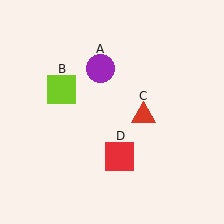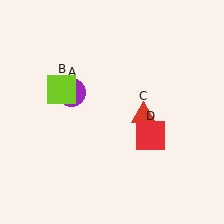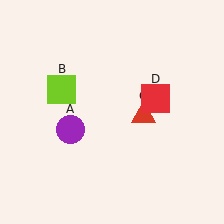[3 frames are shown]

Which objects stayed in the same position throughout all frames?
Lime square (object B) and red triangle (object C) remained stationary.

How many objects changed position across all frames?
2 objects changed position: purple circle (object A), red square (object D).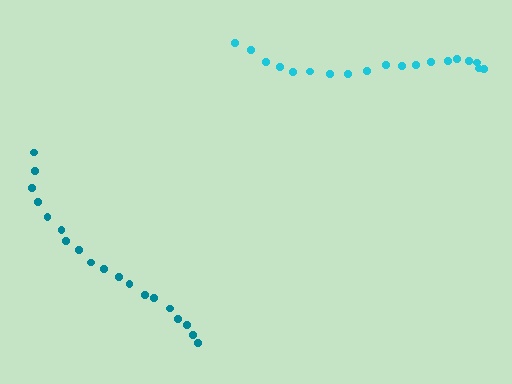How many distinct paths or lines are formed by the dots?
There are 2 distinct paths.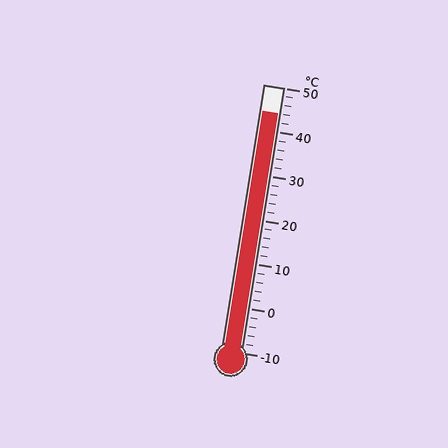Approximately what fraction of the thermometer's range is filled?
The thermometer is filled to approximately 90% of its range.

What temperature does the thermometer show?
The thermometer shows approximately 44°C.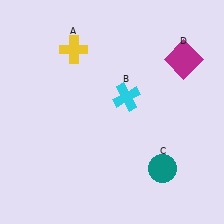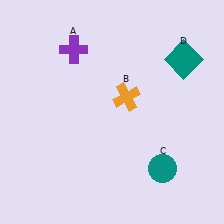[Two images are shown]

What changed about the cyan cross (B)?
In Image 1, B is cyan. In Image 2, it changed to orange.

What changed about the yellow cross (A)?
In Image 1, A is yellow. In Image 2, it changed to purple.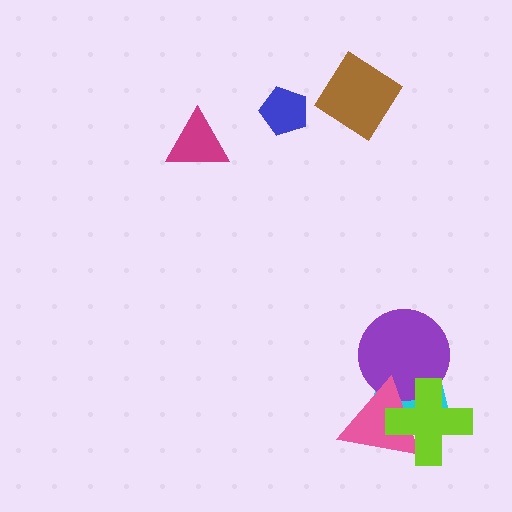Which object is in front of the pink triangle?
The lime cross is in front of the pink triangle.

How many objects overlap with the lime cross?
3 objects overlap with the lime cross.